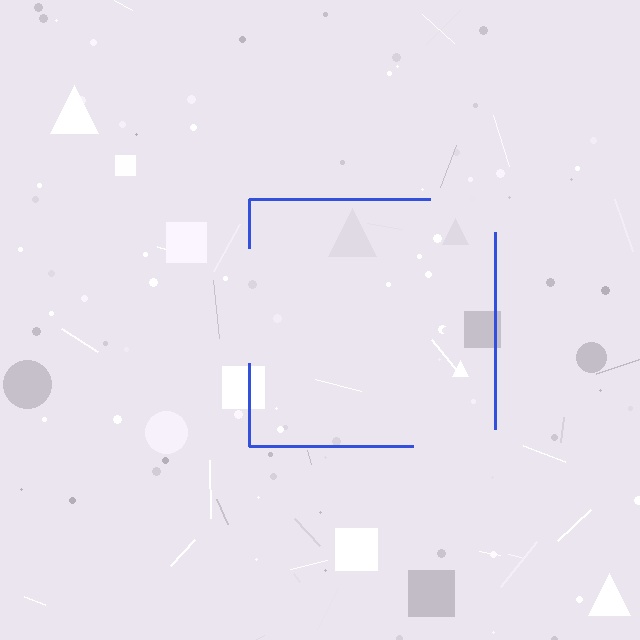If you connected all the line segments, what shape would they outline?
They would outline a square.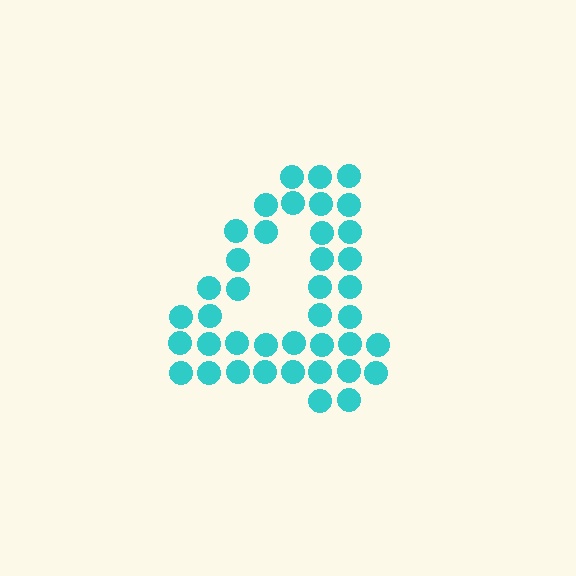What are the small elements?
The small elements are circles.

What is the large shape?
The large shape is the digit 4.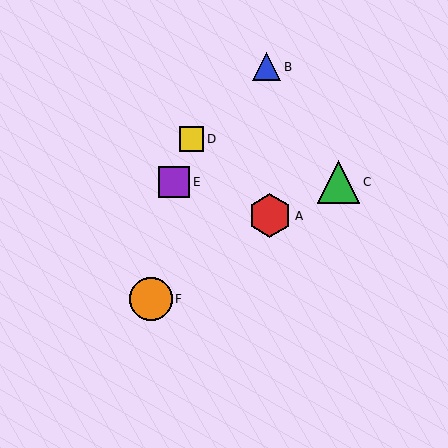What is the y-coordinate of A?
Object A is at y≈216.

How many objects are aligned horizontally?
2 objects (C, E) are aligned horizontally.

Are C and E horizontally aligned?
Yes, both are at y≈182.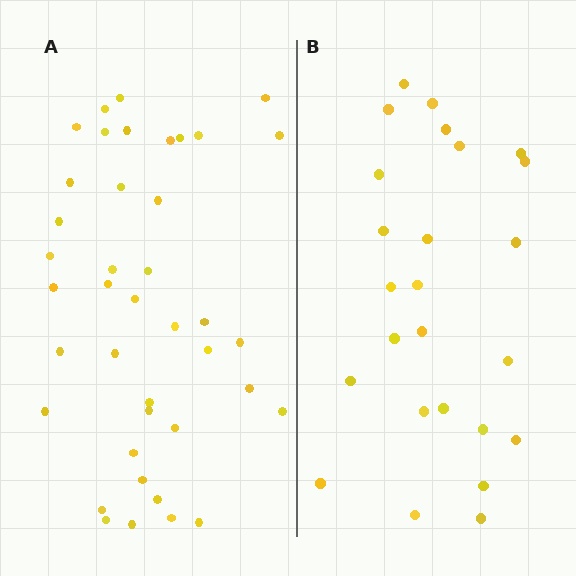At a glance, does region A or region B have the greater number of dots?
Region A (the left region) has more dots.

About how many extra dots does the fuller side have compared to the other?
Region A has approximately 15 more dots than region B.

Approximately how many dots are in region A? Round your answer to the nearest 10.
About 40 dots.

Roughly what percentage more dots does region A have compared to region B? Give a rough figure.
About 60% more.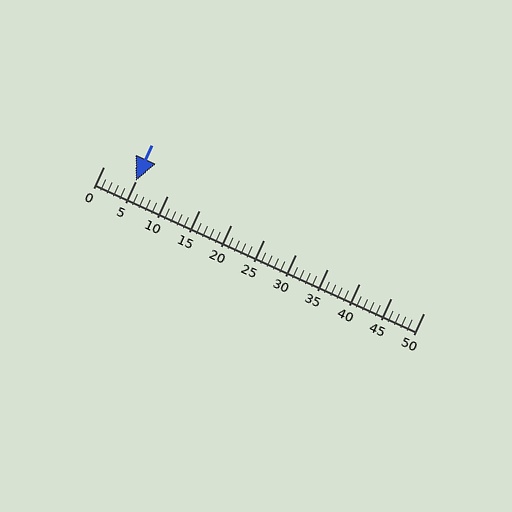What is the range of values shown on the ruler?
The ruler shows values from 0 to 50.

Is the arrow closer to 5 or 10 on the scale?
The arrow is closer to 5.